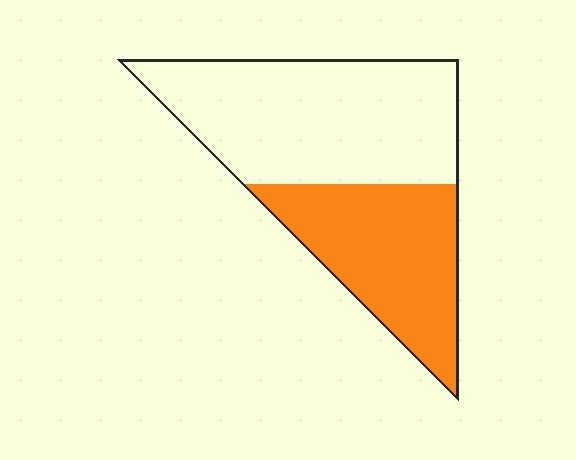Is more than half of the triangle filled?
No.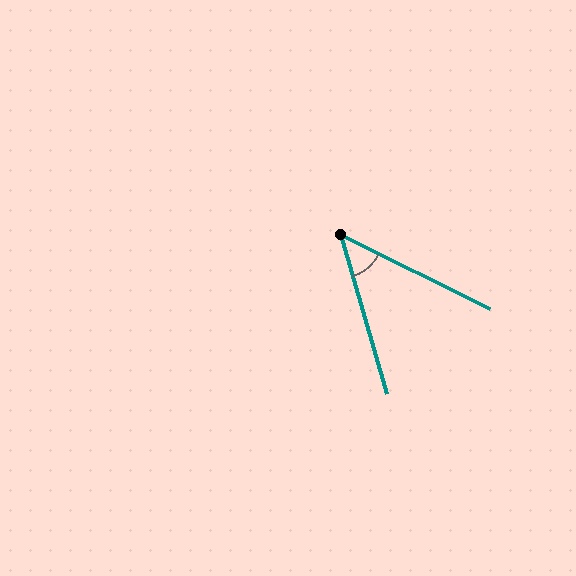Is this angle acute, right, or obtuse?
It is acute.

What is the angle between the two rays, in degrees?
Approximately 48 degrees.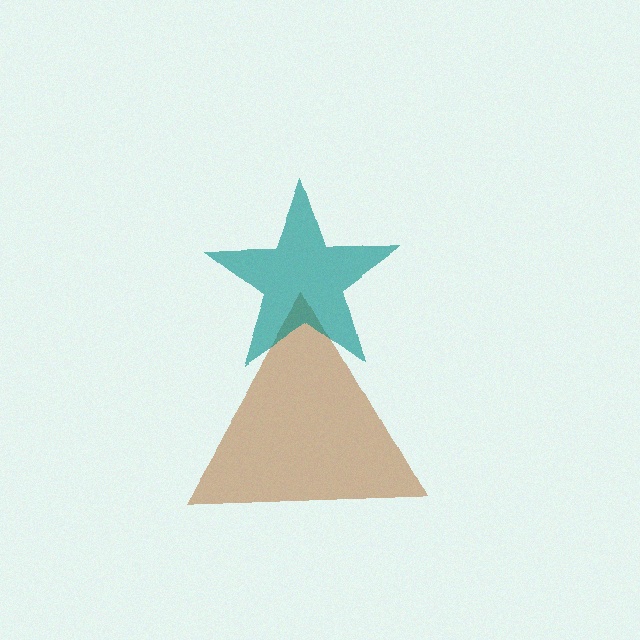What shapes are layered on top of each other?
The layered shapes are: a brown triangle, a teal star.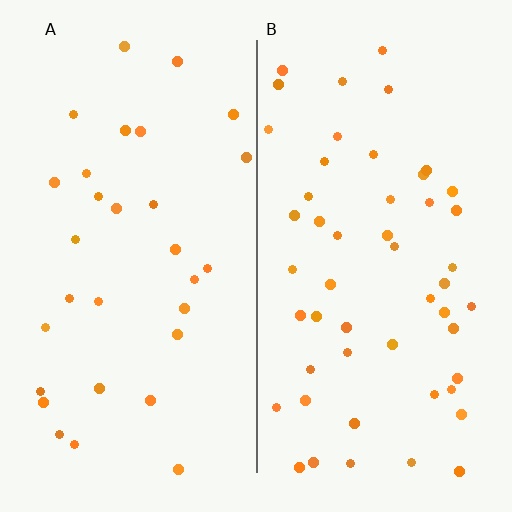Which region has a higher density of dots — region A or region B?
B (the right).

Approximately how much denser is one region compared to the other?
Approximately 1.7× — region B over region A.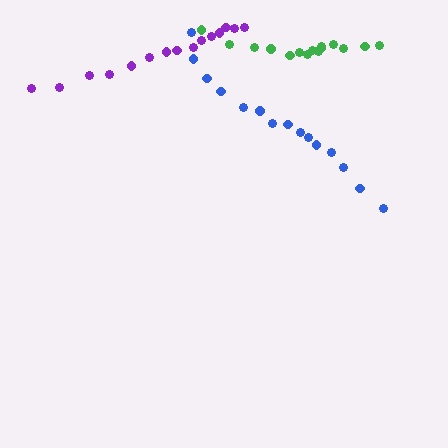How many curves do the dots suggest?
There are 3 distinct paths.